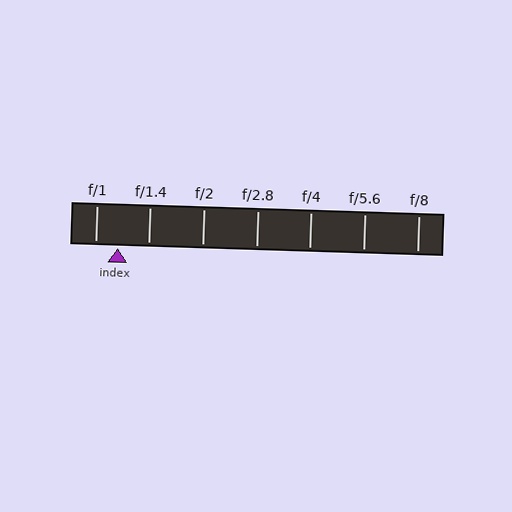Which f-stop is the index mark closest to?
The index mark is closest to f/1.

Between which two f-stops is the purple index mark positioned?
The index mark is between f/1 and f/1.4.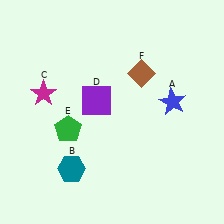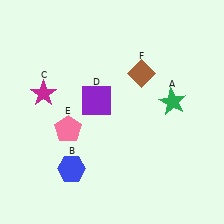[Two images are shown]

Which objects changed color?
A changed from blue to green. B changed from teal to blue. E changed from green to pink.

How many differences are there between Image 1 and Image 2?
There are 3 differences between the two images.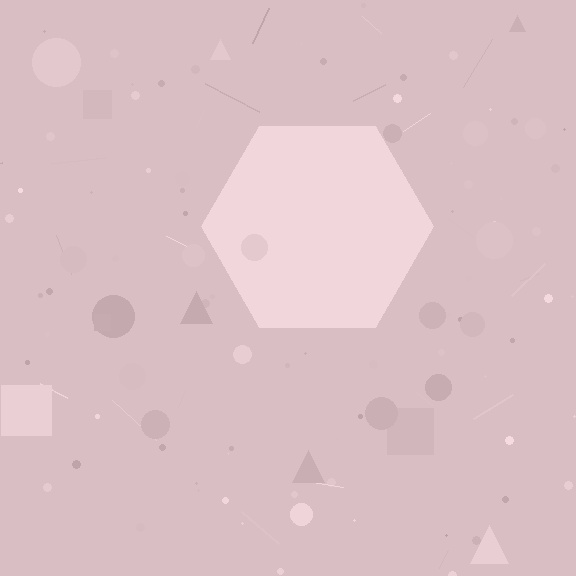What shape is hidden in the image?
A hexagon is hidden in the image.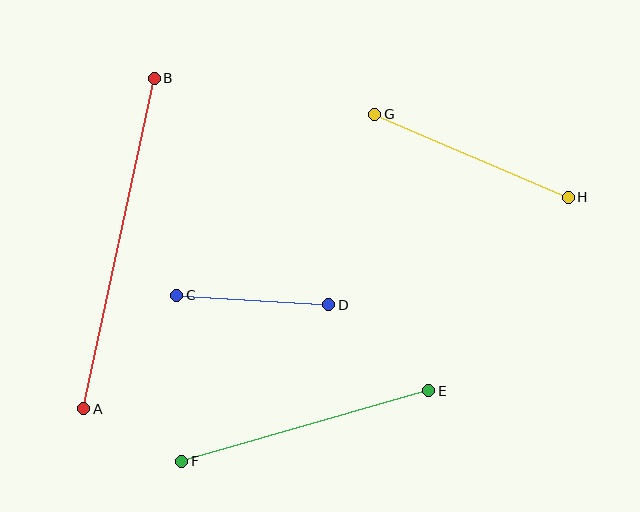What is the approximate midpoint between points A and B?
The midpoint is at approximately (119, 244) pixels.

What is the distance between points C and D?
The distance is approximately 152 pixels.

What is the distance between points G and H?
The distance is approximately 211 pixels.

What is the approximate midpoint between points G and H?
The midpoint is at approximately (471, 156) pixels.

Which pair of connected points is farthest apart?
Points A and B are farthest apart.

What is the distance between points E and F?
The distance is approximately 257 pixels.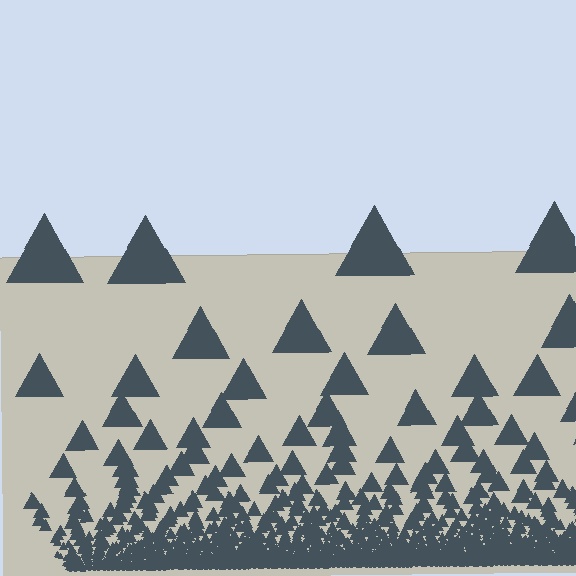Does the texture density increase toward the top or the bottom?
Density increases toward the bottom.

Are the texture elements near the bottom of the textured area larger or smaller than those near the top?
Smaller. The gradient is inverted — elements near the bottom are smaller and denser.